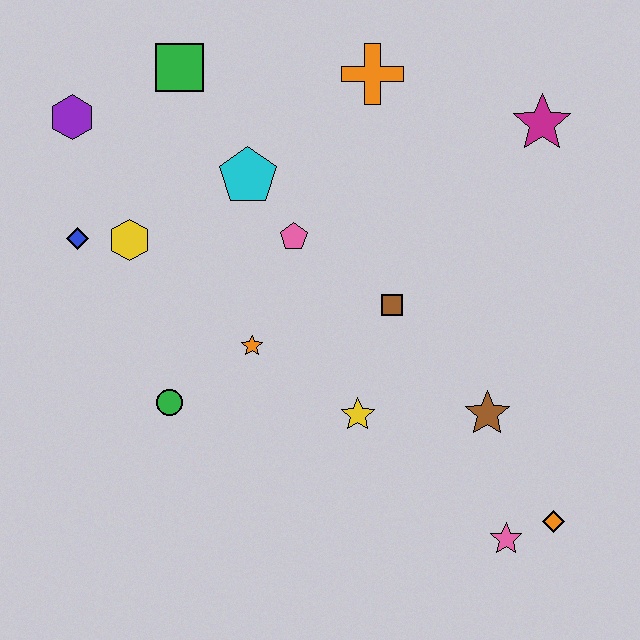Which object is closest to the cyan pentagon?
The pink pentagon is closest to the cyan pentagon.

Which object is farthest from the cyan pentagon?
The orange diamond is farthest from the cyan pentagon.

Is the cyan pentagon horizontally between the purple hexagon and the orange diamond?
Yes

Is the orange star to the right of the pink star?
No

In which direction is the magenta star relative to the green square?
The magenta star is to the right of the green square.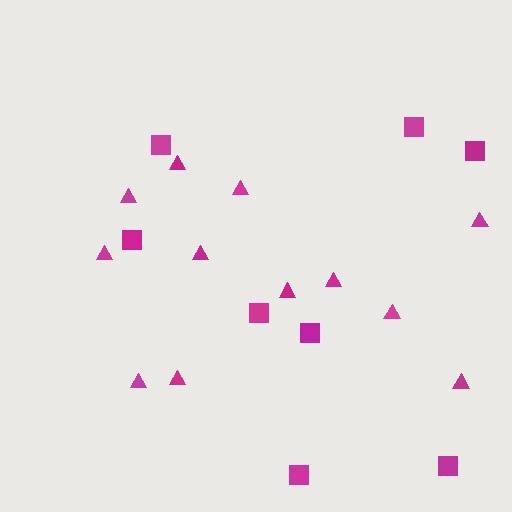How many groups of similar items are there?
There are 2 groups: one group of squares (8) and one group of triangles (12).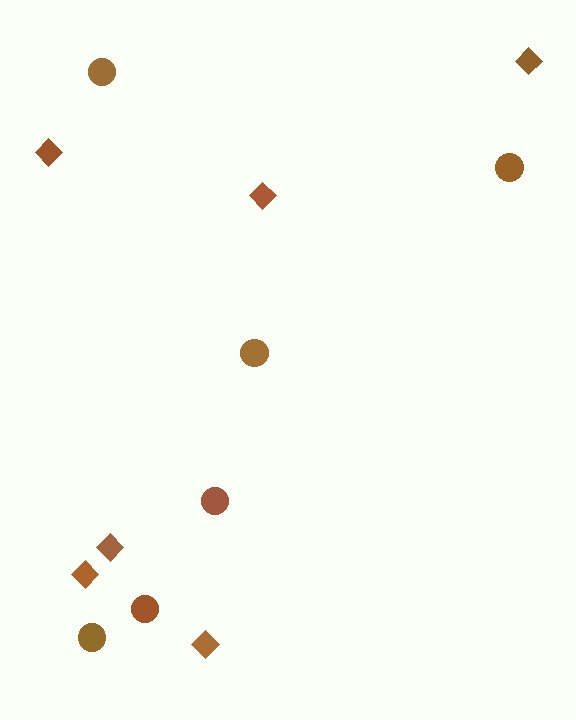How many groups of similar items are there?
There are 2 groups: one group of circles (6) and one group of diamonds (6).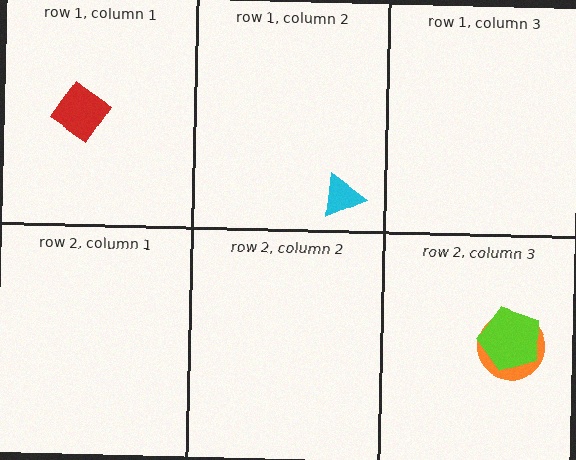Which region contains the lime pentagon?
The row 2, column 3 region.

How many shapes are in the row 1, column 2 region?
1.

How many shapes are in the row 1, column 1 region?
1.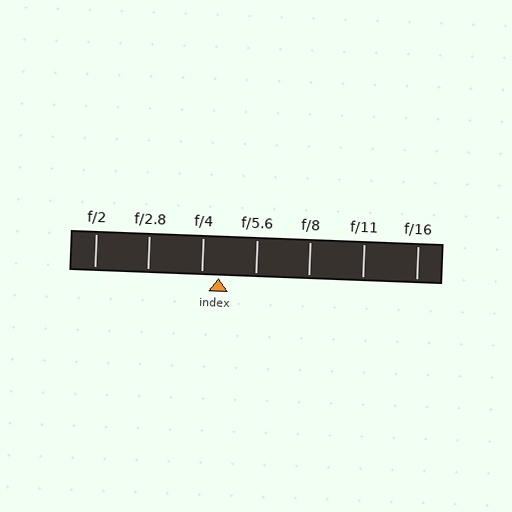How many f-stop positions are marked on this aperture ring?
There are 7 f-stop positions marked.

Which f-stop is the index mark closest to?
The index mark is closest to f/4.